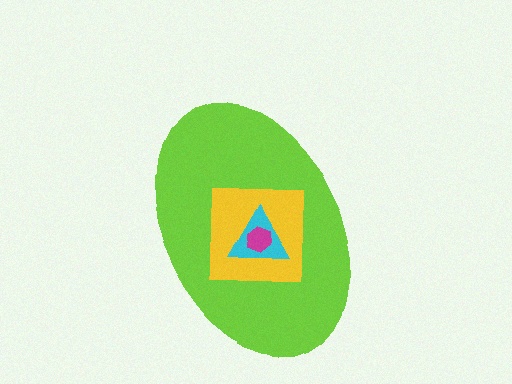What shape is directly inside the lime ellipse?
The yellow square.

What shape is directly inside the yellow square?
The cyan triangle.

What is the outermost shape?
The lime ellipse.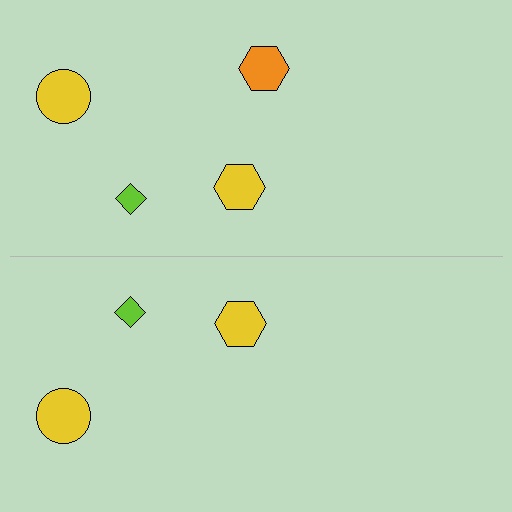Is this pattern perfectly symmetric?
No, the pattern is not perfectly symmetric. A orange hexagon is missing from the bottom side.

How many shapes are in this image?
There are 7 shapes in this image.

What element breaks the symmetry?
A orange hexagon is missing from the bottom side.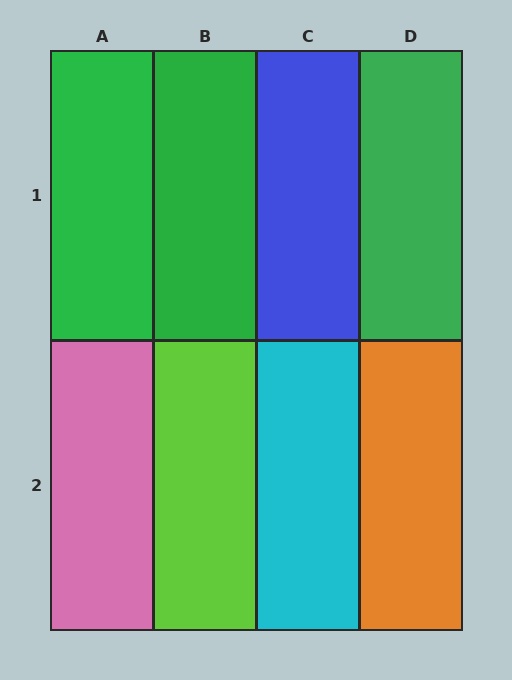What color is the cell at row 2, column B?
Lime.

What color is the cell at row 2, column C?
Cyan.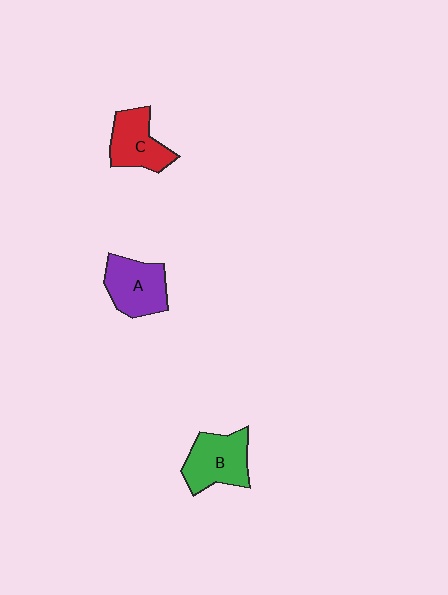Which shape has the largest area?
Shape B (green).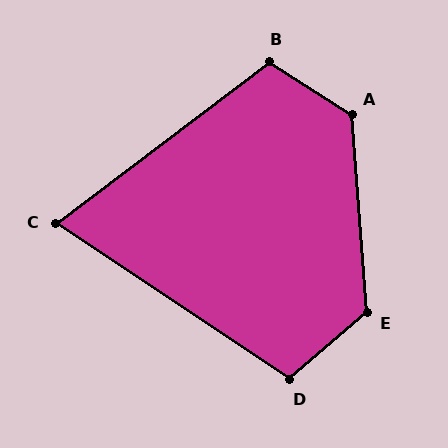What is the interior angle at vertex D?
Approximately 106 degrees (obtuse).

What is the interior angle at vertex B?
Approximately 110 degrees (obtuse).